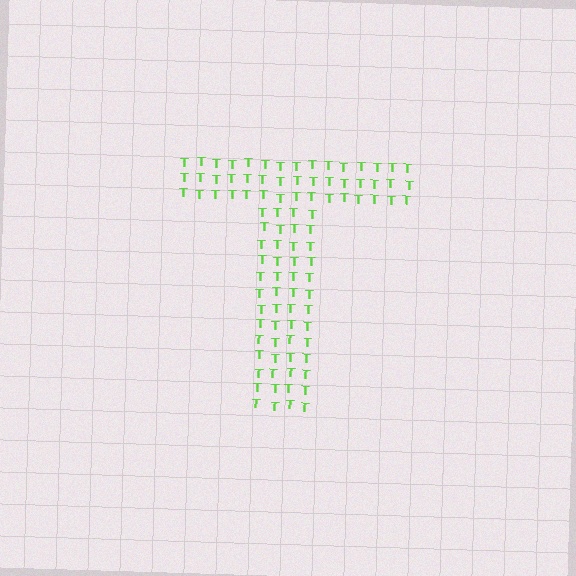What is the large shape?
The large shape is the letter T.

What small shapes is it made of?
It is made of small letter T's.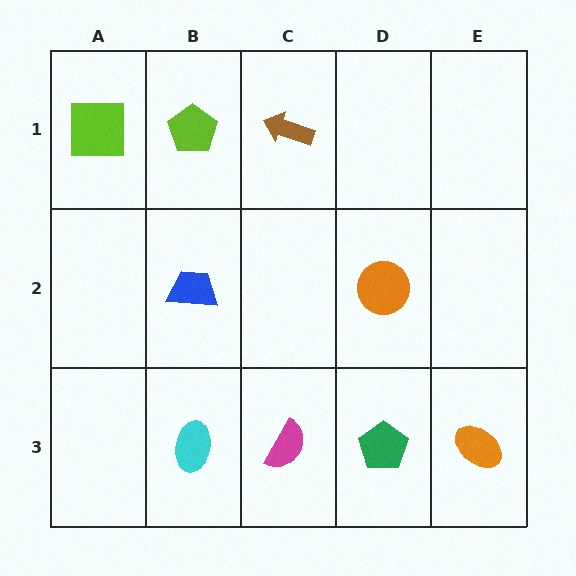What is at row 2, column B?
A blue trapezoid.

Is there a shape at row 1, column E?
No, that cell is empty.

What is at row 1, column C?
A brown arrow.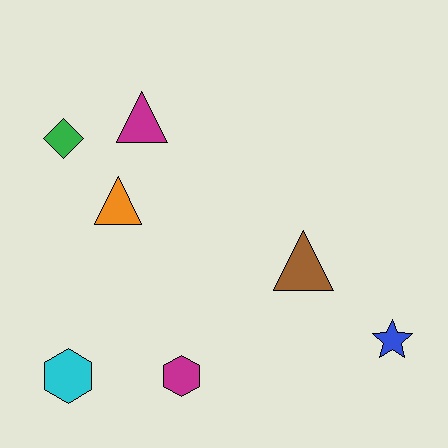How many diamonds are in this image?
There is 1 diamond.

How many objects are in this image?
There are 7 objects.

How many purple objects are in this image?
There are no purple objects.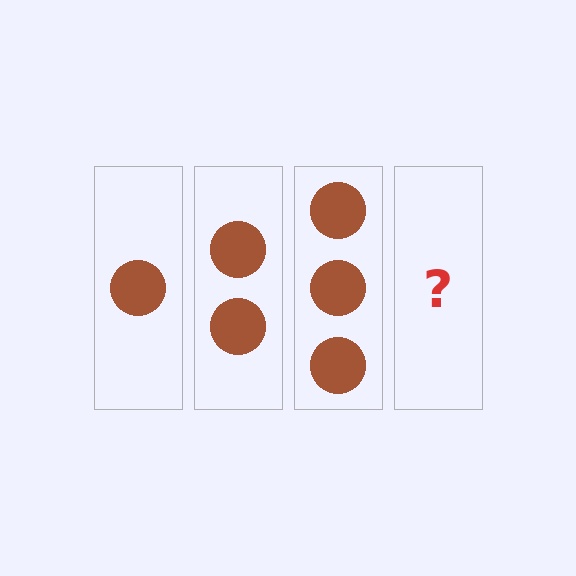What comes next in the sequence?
The next element should be 4 circles.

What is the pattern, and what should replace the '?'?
The pattern is that each step adds one more circle. The '?' should be 4 circles.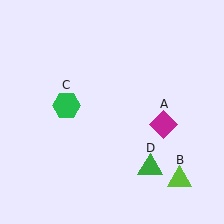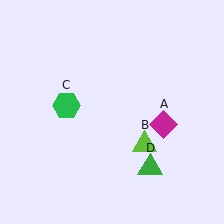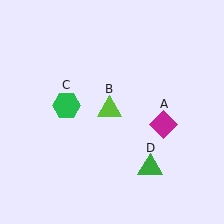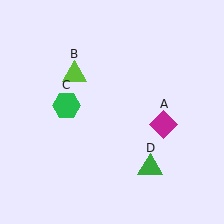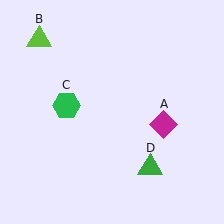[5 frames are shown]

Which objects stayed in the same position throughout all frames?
Magenta diamond (object A) and green hexagon (object C) and green triangle (object D) remained stationary.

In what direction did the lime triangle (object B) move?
The lime triangle (object B) moved up and to the left.